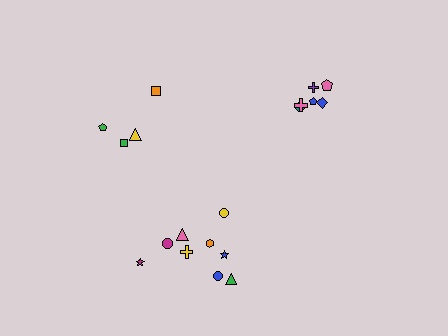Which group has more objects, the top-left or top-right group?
The top-right group.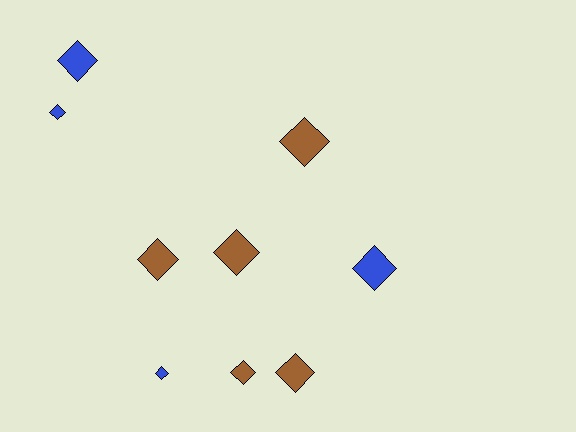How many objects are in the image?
There are 9 objects.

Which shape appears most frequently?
Diamond, with 9 objects.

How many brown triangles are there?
There are no brown triangles.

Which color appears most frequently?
Brown, with 5 objects.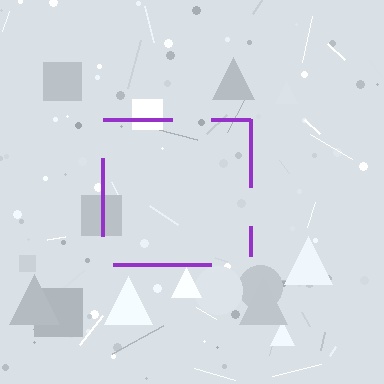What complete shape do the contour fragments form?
The contour fragments form a square.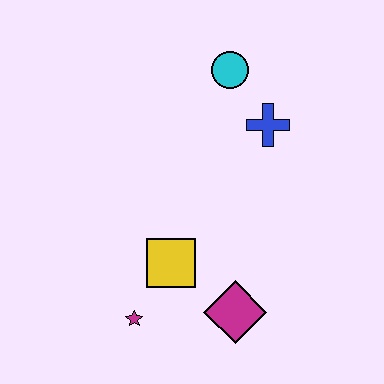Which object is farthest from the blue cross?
The magenta star is farthest from the blue cross.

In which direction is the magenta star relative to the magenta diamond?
The magenta star is to the left of the magenta diamond.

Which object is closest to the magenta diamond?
The yellow square is closest to the magenta diamond.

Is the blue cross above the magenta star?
Yes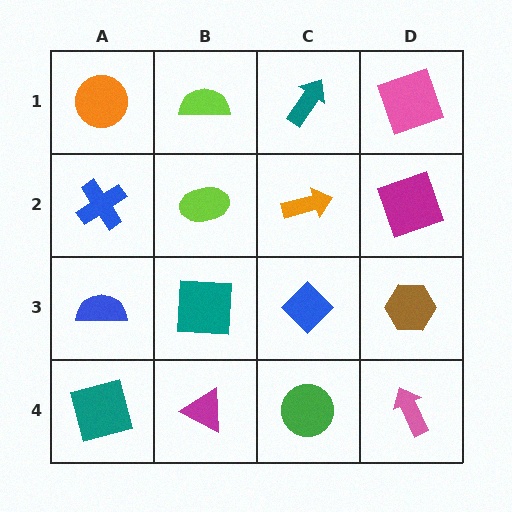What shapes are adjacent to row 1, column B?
A lime ellipse (row 2, column B), an orange circle (row 1, column A), a teal arrow (row 1, column C).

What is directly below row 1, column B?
A lime ellipse.